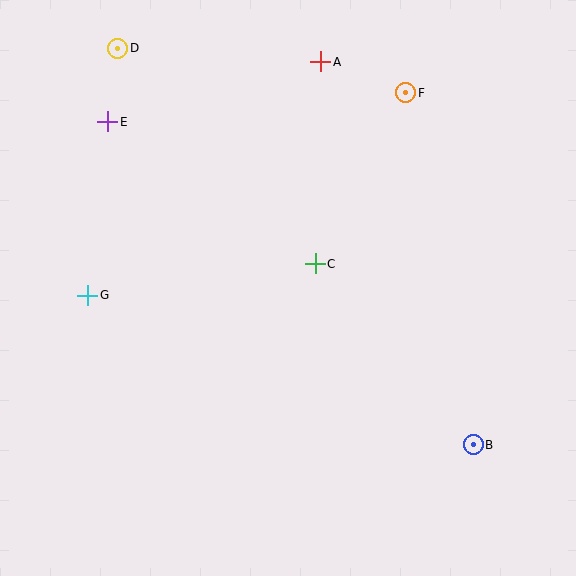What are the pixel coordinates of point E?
Point E is at (108, 122).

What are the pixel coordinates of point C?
Point C is at (315, 264).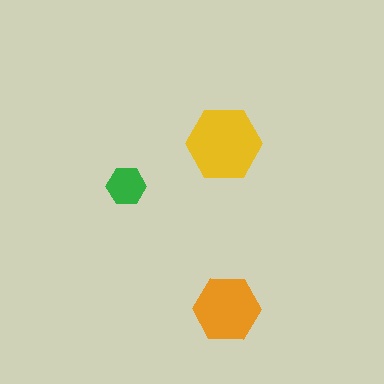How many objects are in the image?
There are 3 objects in the image.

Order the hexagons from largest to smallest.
the yellow one, the orange one, the green one.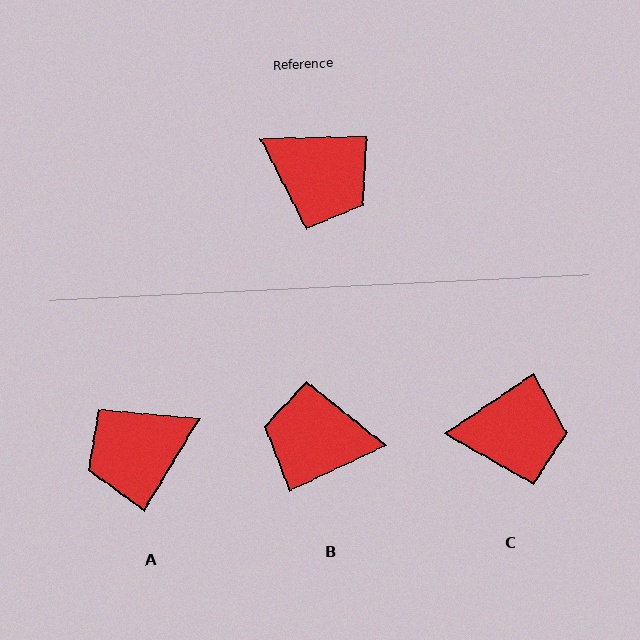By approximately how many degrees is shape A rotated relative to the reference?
Approximately 122 degrees clockwise.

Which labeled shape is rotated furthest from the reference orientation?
B, about 156 degrees away.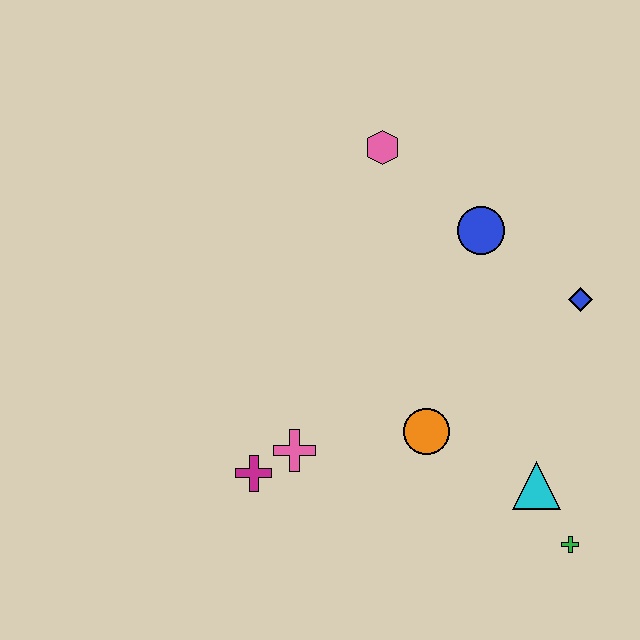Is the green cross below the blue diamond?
Yes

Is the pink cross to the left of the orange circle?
Yes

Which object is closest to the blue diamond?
The blue circle is closest to the blue diamond.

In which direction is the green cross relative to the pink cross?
The green cross is to the right of the pink cross.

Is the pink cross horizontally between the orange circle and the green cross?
No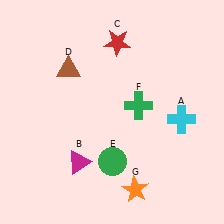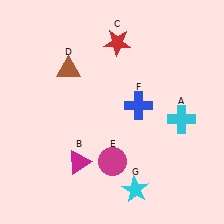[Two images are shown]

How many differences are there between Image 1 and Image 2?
There are 3 differences between the two images.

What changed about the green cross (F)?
In Image 1, F is green. In Image 2, it changed to blue.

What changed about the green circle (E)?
In Image 1, E is green. In Image 2, it changed to magenta.